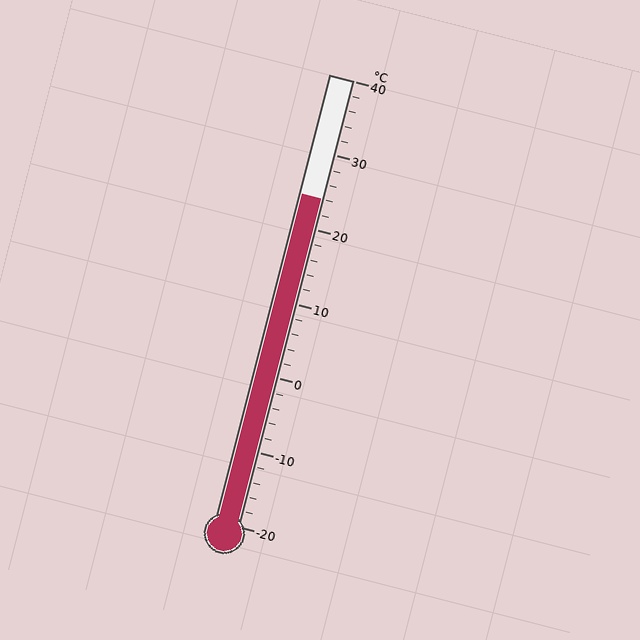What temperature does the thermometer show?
The thermometer shows approximately 24°C.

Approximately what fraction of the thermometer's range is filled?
The thermometer is filled to approximately 75% of its range.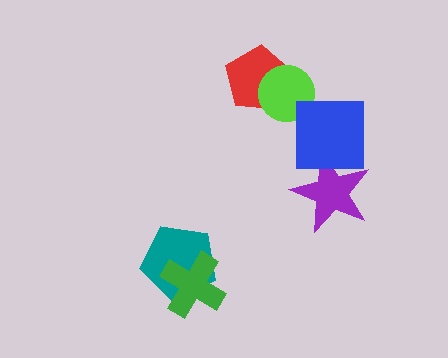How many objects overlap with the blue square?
1 object overlaps with the blue square.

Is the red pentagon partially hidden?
Yes, it is partially covered by another shape.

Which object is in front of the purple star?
The blue square is in front of the purple star.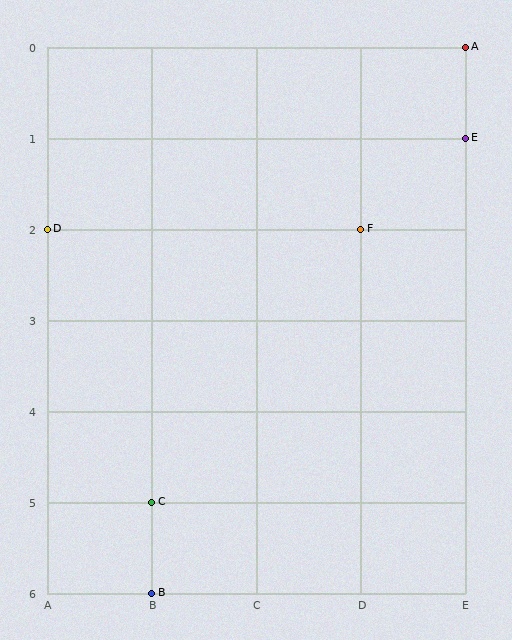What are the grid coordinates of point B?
Point B is at grid coordinates (B, 6).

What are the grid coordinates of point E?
Point E is at grid coordinates (E, 1).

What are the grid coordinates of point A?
Point A is at grid coordinates (E, 0).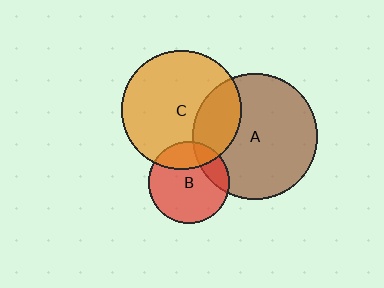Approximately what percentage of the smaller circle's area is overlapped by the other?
Approximately 20%.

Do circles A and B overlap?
Yes.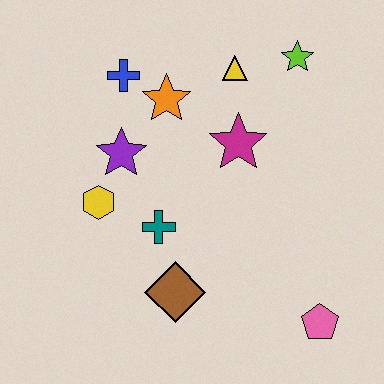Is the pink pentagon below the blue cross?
Yes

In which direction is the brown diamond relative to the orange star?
The brown diamond is below the orange star.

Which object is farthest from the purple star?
The pink pentagon is farthest from the purple star.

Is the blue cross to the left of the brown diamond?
Yes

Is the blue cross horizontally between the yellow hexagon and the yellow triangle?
Yes